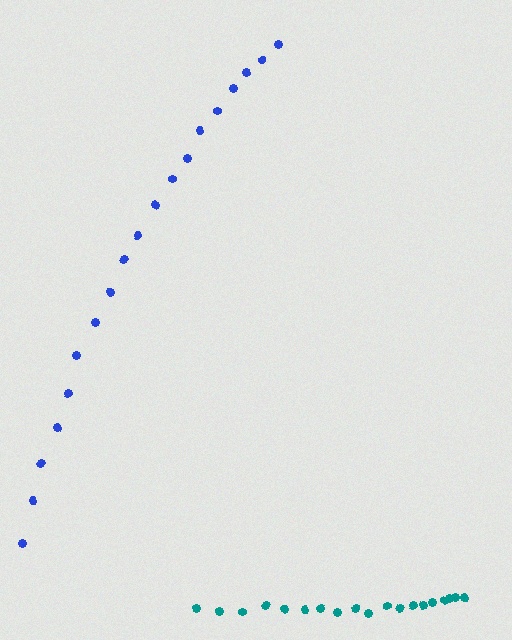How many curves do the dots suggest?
There are 2 distinct paths.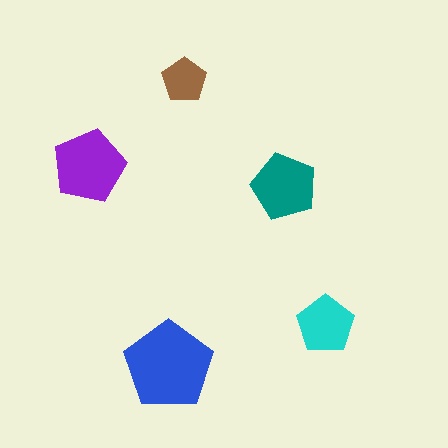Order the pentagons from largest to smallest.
the blue one, the purple one, the teal one, the cyan one, the brown one.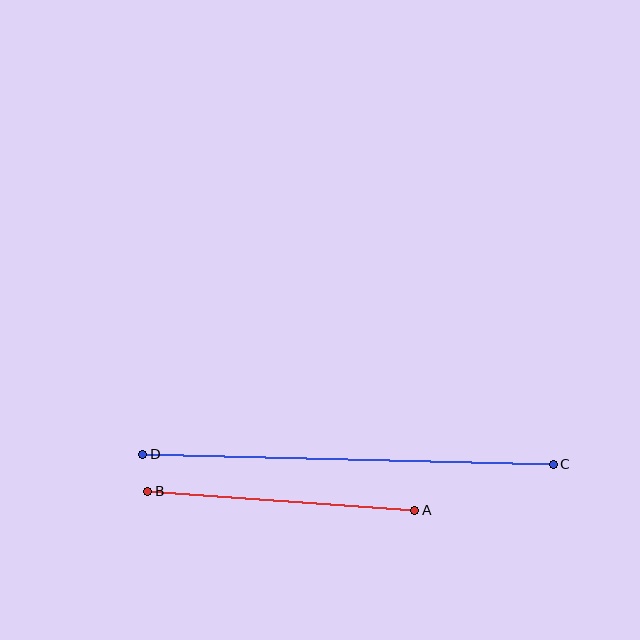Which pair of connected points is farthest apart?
Points C and D are farthest apart.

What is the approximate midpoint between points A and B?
The midpoint is at approximately (281, 501) pixels.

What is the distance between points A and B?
The distance is approximately 268 pixels.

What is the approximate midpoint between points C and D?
The midpoint is at approximately (348, 459) pixels.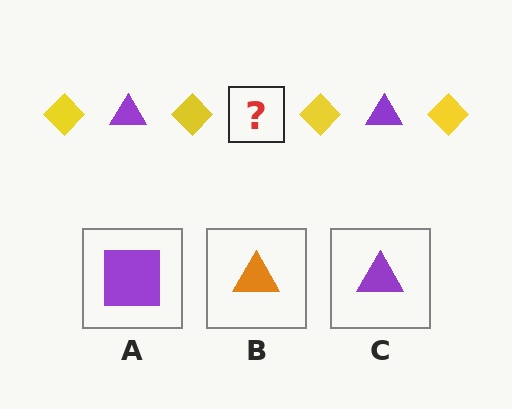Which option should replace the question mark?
Option C.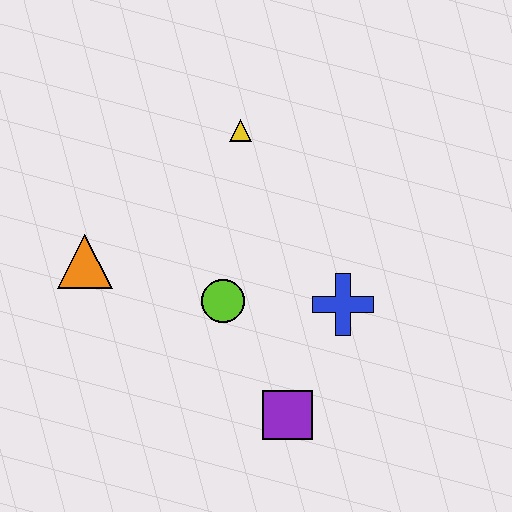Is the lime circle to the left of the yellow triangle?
Yes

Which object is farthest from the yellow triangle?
The purple square is farthest from the yellow triangle.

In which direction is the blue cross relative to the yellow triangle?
The blue cross is below the yellow triangle.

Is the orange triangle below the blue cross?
No